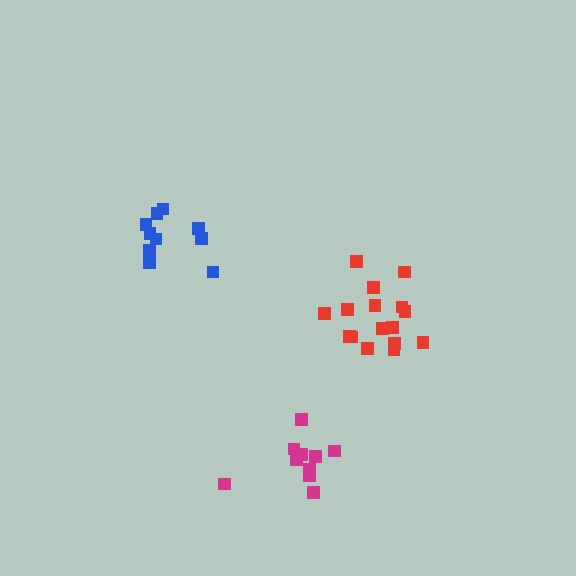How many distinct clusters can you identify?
There are 3 distinct clusters.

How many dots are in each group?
Group 1: 10 dots, Group 2: 10 dots, Group 3: 16 dots (36 total).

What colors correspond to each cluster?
The clusters are colored: magenta, blue, red.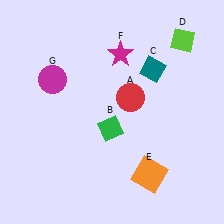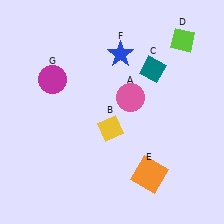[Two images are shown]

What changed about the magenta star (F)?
In Image 1, F is magenta. In Image 2, it changed to blue.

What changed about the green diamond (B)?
In Image 1, B is green. In Image 2, it changed to yellow.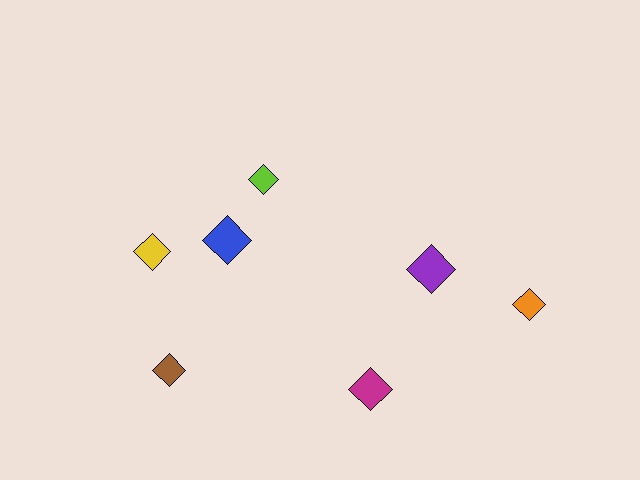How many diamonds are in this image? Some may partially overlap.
There are 7 diamonds.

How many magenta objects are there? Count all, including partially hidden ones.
There is 1 magenta object.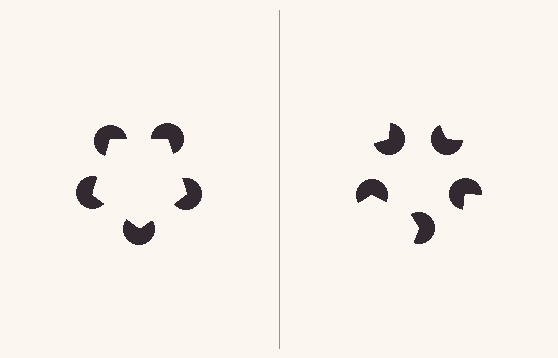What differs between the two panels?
The pac-man discs are positioned identically on both sides; only the wedge orientations differ. On the left they align to a pentagon; on the right they are misaligned.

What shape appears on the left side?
An illusory pentagon.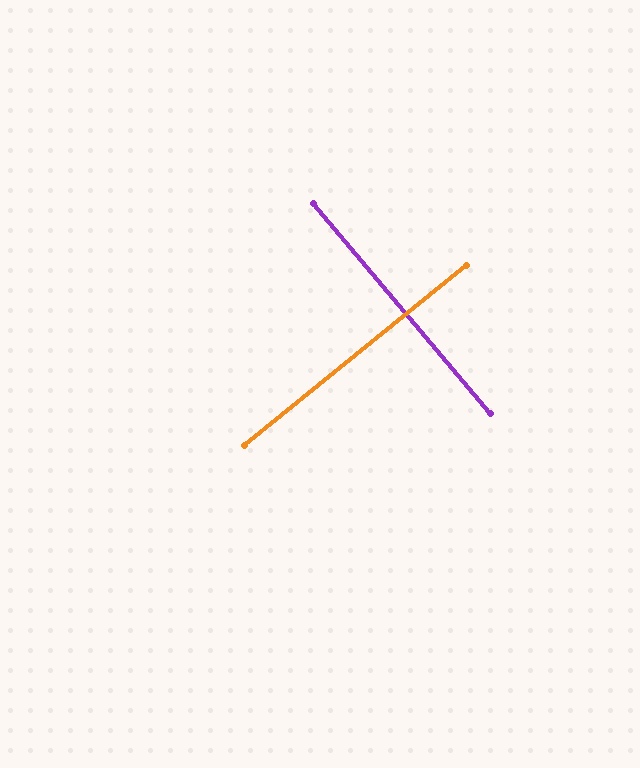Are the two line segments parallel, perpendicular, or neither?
Perpendicular — they meet at approximately 89°.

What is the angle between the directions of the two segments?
Approximately 89 degrees.